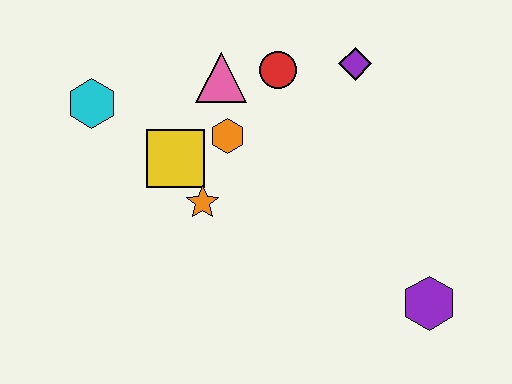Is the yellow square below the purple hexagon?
No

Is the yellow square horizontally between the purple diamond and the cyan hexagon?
Yes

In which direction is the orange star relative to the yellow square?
The orange star is below the yellow square.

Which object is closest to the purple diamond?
The red circle is closest to the purple diamond.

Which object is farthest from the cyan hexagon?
The purple hexagon is farthest from the cyan hexagon.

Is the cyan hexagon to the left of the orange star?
Yes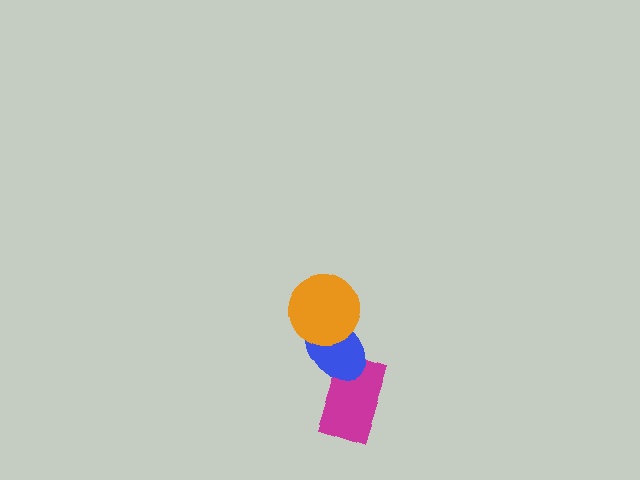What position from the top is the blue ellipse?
The blue ellipse is 2nd from the top.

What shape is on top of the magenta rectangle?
The blue ellipse is on top of the magenta rectangle.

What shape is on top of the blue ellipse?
The orange circle is on top of the blue ellipse.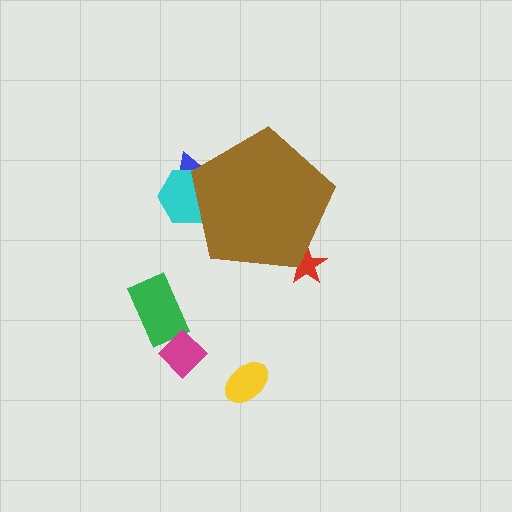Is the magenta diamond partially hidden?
No, the magenta diamond is fully visible.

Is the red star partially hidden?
Yes, the red star is partially hidden behind the brown pentagon.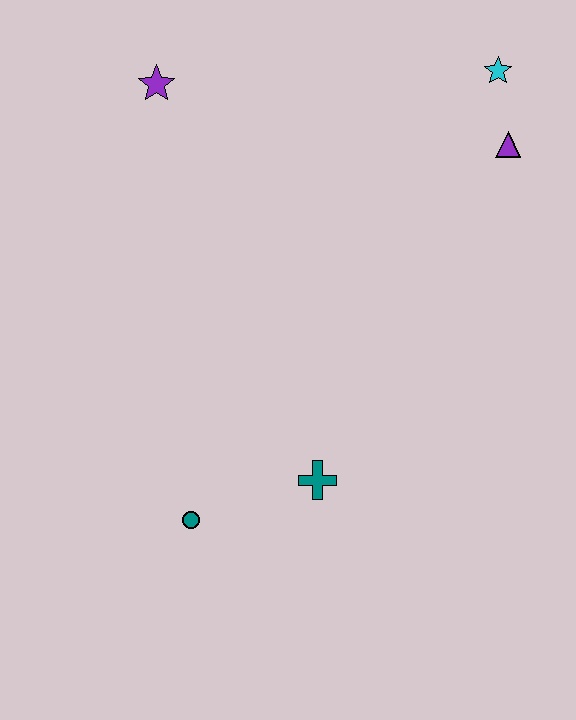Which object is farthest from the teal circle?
The cyan star is farthest from the teal circle.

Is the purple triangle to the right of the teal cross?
Yes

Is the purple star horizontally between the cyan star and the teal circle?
No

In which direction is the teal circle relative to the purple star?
The teal circle is below the purple star.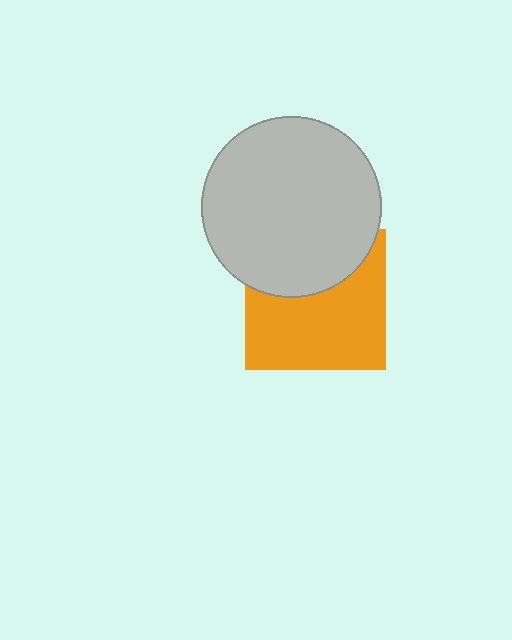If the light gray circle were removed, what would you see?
You would see the complete orange square.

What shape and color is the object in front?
The object in front is a light gray circle.